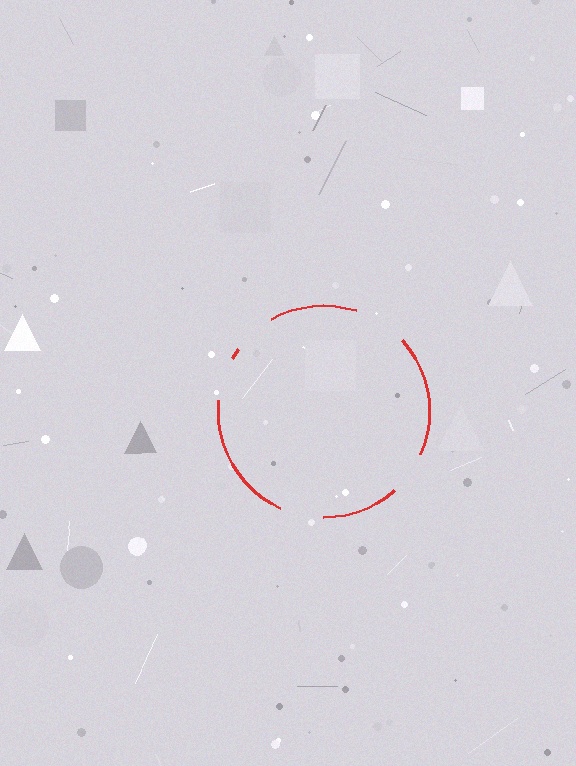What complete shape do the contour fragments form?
The contour fragments form a circle.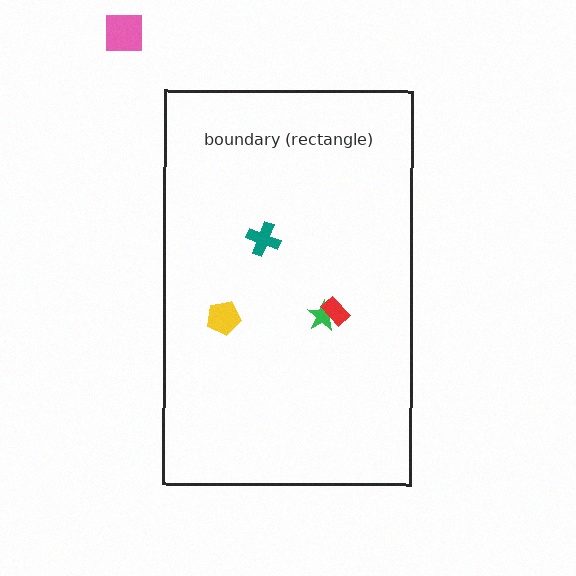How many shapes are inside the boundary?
4 inside, 1 outside.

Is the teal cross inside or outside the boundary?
Inside.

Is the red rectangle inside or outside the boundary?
Inside.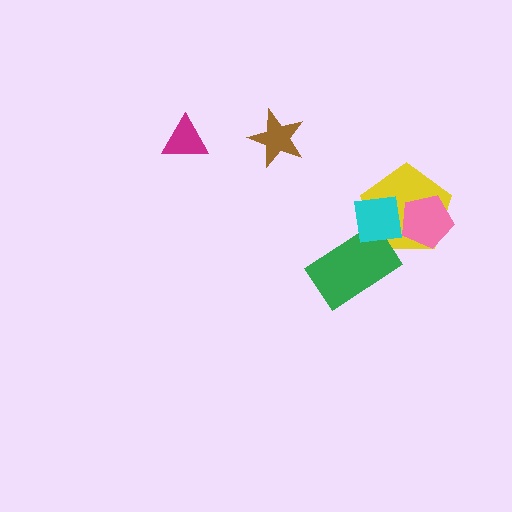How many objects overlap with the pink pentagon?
2 objects overlap with the pink pentagon.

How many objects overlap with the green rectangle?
2 objects overlap with the green rectangle.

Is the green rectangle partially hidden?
Yes, it is partially covered by another shape.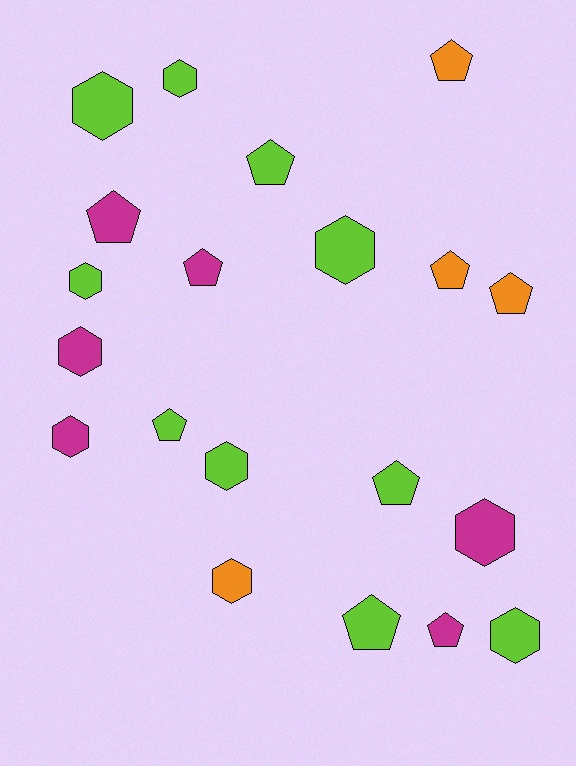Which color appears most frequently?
Lime, with 10 objects.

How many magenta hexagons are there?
There are 3 magenta hexagons.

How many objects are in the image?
There are 20 objects.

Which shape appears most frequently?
Pentagon, with 10 objects.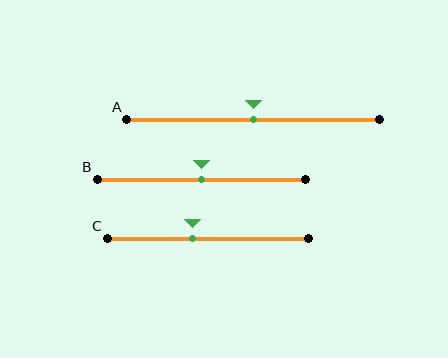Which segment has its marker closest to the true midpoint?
Segment A has its marker closest to the true midpoint.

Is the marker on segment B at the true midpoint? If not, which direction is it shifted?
Yes, the marker on segment B is at the true midpoint.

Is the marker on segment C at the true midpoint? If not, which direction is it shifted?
No, the marker on segment C is shifted to the left by about 8% of the segment length.